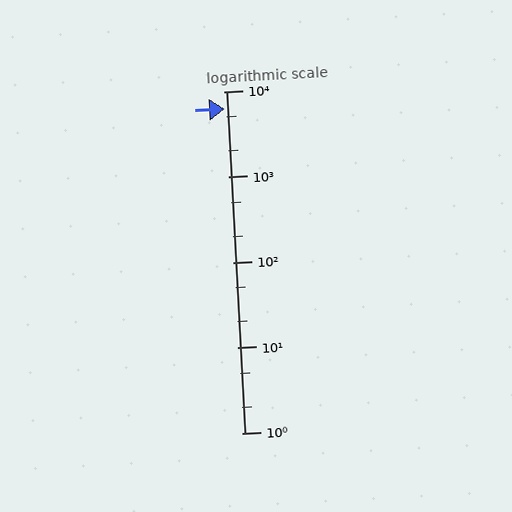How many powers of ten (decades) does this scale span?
The scale spans 4 decades, from 1 to 10000.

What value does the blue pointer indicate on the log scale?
The pointer indicates approximately 6200.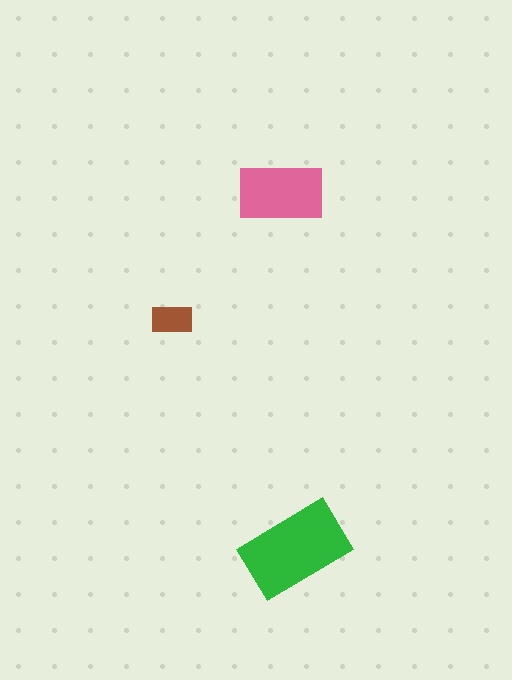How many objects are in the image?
There are 3 objects in the image.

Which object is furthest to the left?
The brown rectangle is leftmost.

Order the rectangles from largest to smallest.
the green one, the pink one, the brown one.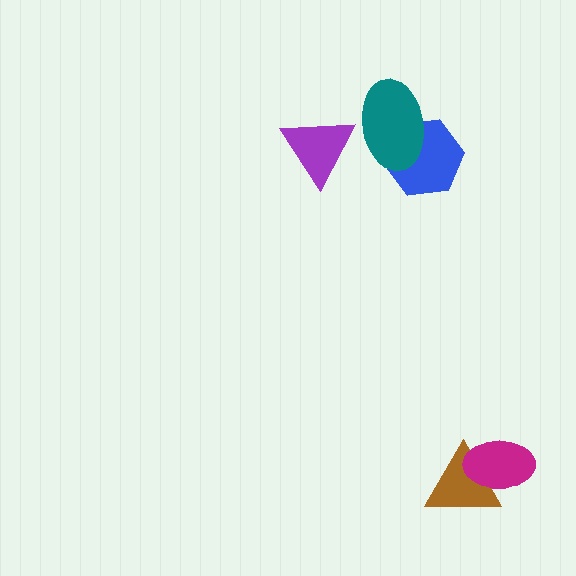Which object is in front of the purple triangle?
The teal ellipse is in front of the purple triangle.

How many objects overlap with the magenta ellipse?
1 object overlaps with the magenta ellipse.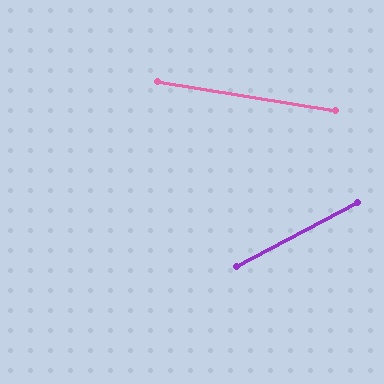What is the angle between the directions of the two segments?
Approximately 37 degrees.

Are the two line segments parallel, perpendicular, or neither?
Neither parallel nor perpendicular — they differ by about 37°.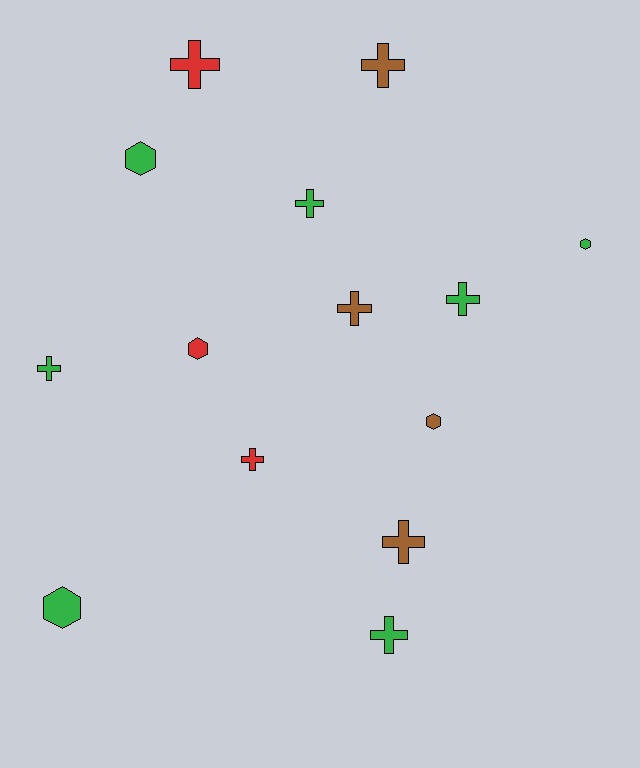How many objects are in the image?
There are 14 objects.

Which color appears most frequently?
Green, with 7 objects.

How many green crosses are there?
There are 4 green crosses.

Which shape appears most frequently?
Cross, with 9 objects.